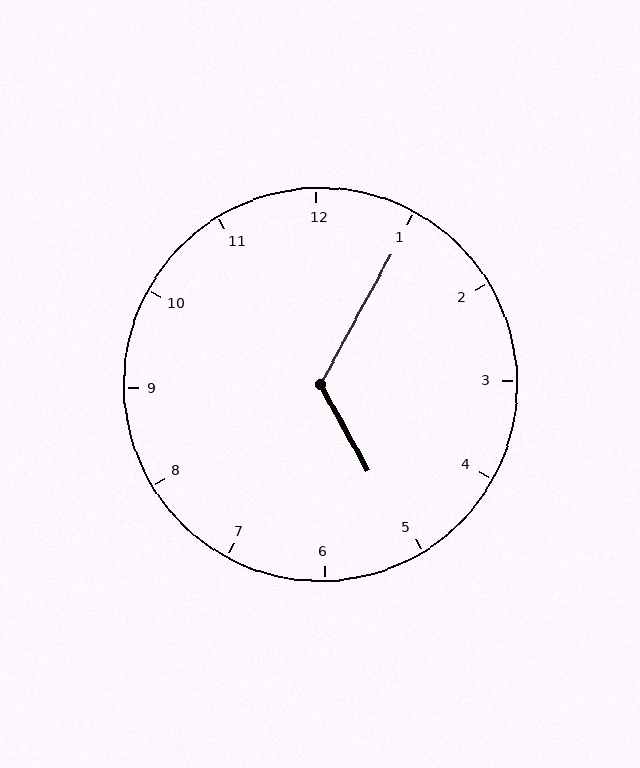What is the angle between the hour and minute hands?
Approximately 122 degrees.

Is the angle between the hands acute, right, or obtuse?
It is obtuse.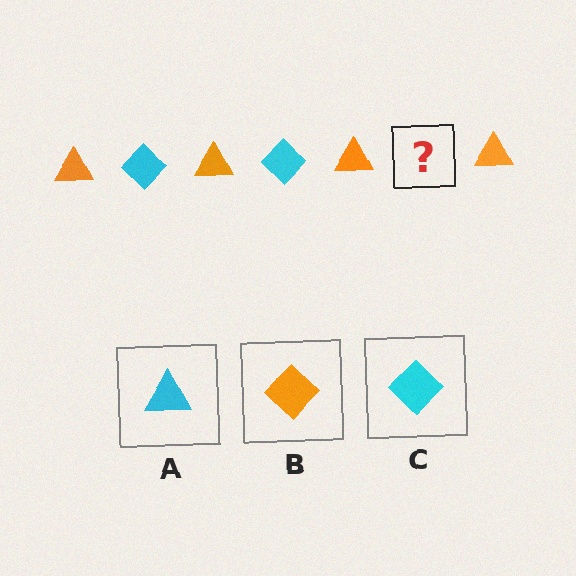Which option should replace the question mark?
Option C.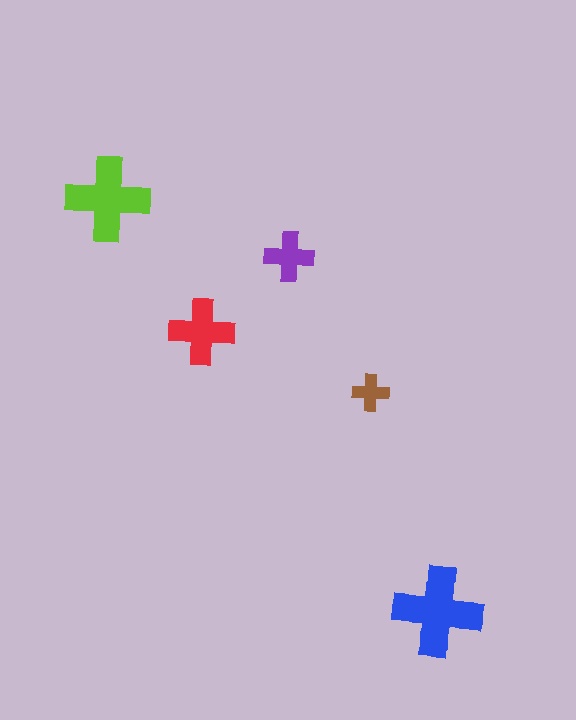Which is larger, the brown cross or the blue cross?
The blue one.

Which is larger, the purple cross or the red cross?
The red one.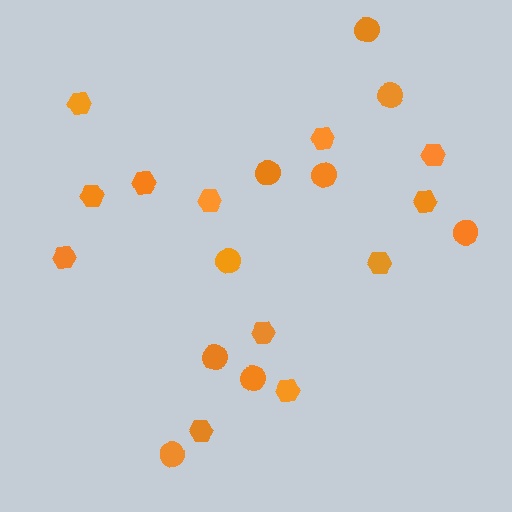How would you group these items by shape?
There are 2 groups: one group of circles (9) and one group of hexagons (12).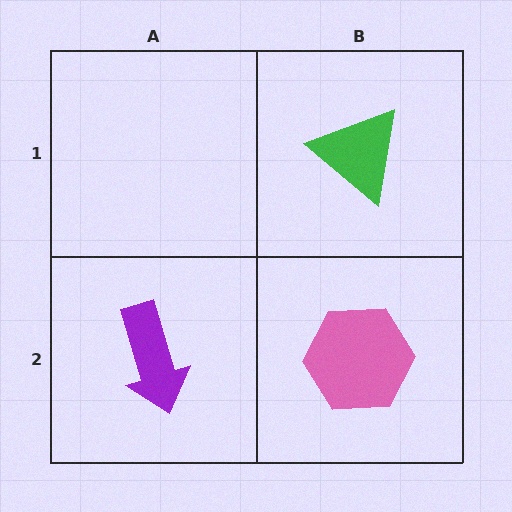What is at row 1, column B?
A green triangle.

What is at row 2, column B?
A pink hexagon.